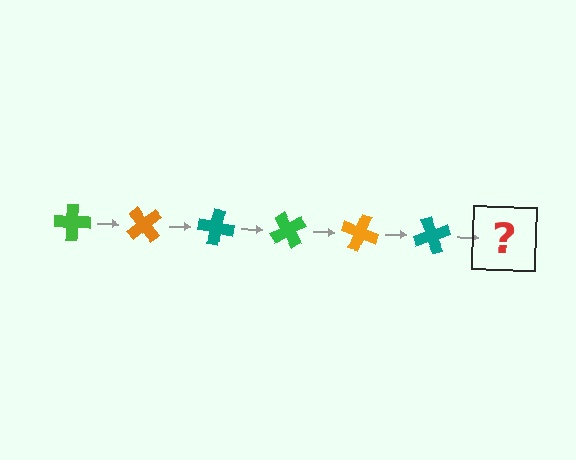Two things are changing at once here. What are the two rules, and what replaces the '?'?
The two rules are that it rotates 50 degrees each step and the color cycles through green, orange, and teal. The '?' should be a green cross, rotated 300 degrees from the start.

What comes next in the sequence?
The next element should be a green cross, rotated 300 degrees from the start.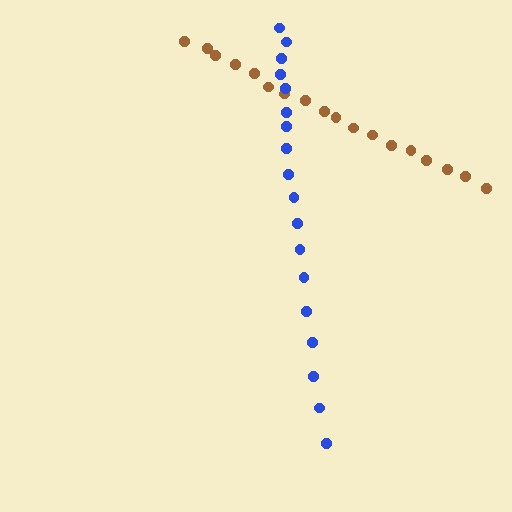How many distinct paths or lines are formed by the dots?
There are 2 distinct paths.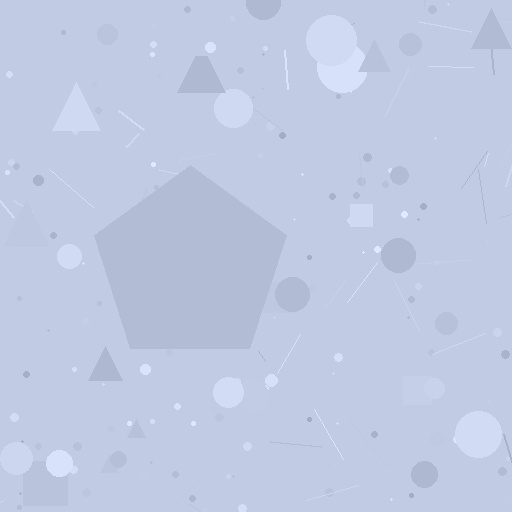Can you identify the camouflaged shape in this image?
The camouflaged shape is a pentagon.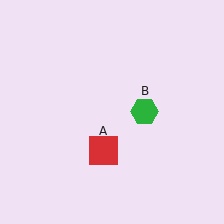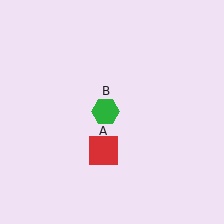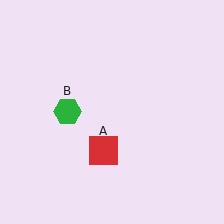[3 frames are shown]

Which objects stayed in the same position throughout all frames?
Red square (object A) remained stationary.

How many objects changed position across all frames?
1 object changed position: green hexagon (object B).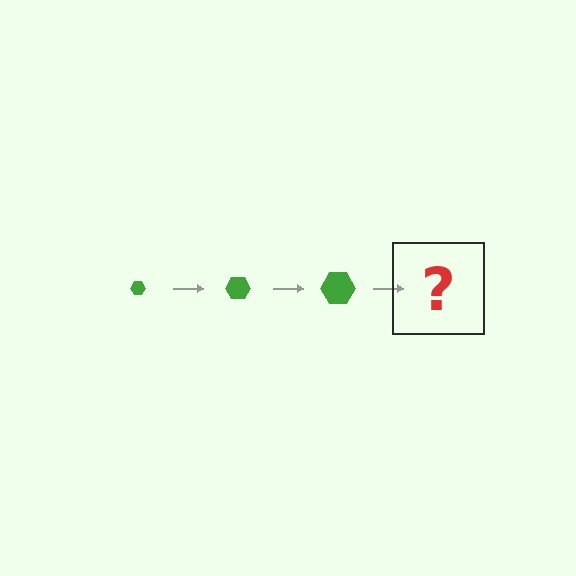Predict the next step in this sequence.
The next step is a green hexagon, larger than the previous one.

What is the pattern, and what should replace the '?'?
The pattern is that the hexagon gets progressively larger each step. The '?' should be a green hexagon, larger than the previous one.